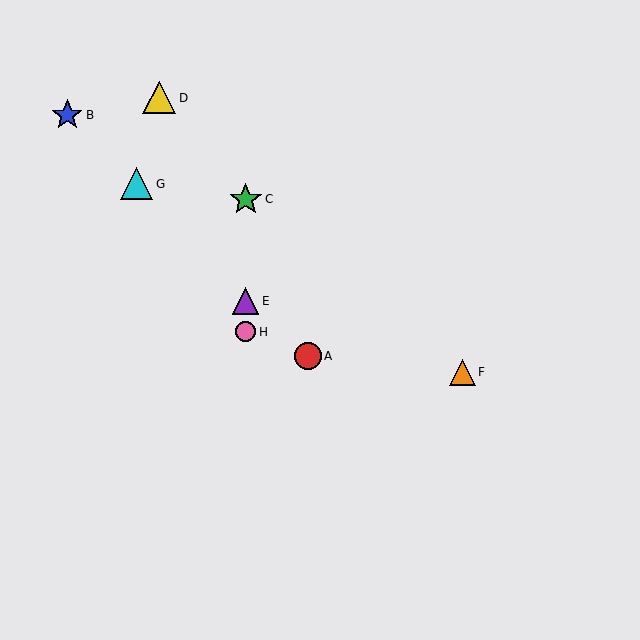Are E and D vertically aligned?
No, E is at x≈246 and D is at x≈159.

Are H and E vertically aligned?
Yes, both are at x≈246.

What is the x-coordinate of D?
Object D is at x≈159.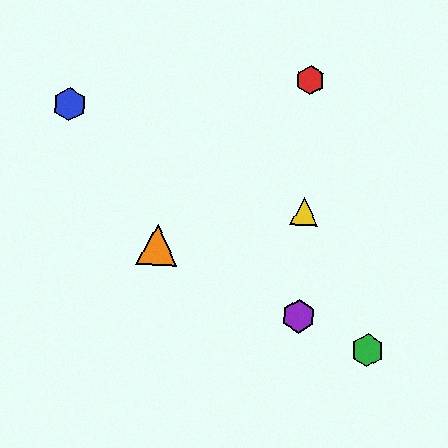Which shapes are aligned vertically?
The red hexagon, the yellow triangle, the purple hexagon are aligned vertically.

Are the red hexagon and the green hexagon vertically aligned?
No, the red hexagon is at x≈310 and the green hexagon is at x≈367.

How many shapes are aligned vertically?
3 shapes (the red hexagon, the yellow triangle, the purple hexagon) are aligned vertically.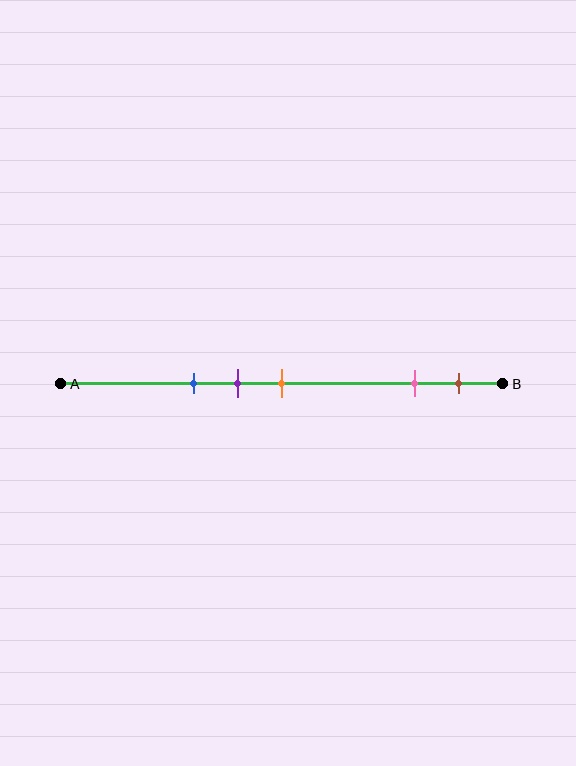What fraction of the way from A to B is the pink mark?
The pink mark is approximately 80% (0.8) of the way from A to B.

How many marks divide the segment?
There are 5 marks dividing the segment.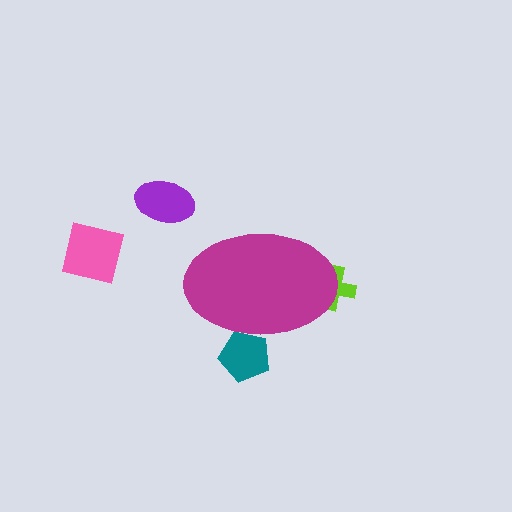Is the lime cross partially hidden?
Yes, the lime cross is partially hidden behind the magenta ellipse.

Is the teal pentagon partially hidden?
Yes, the teal pentagon is partially hidden behind the magenta ellipse.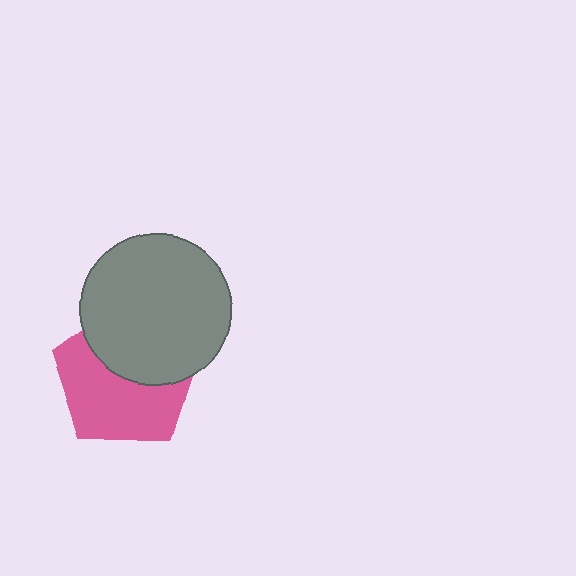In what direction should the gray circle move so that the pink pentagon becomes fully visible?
The gray circle should move up. That is the shortest direction to clear the overlap and leave the pink pentagon fully visible.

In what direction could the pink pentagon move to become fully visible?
The pink pentagon could move down. That would shift it out from behind the gray circle entirely.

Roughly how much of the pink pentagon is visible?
About half of it is visible (roughly 57%).